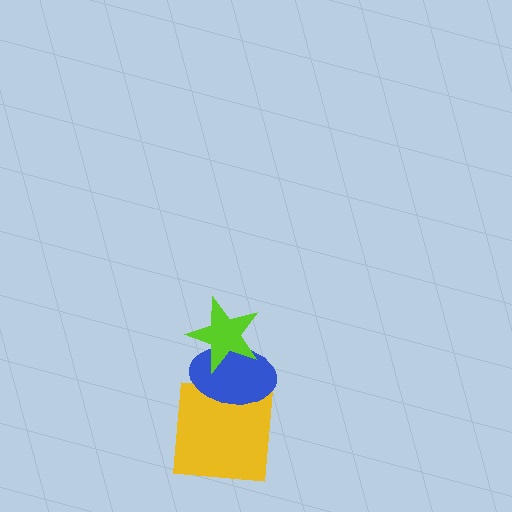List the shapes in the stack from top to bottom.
From top to bottom: the lime star, the blue ellipse, the yellow square.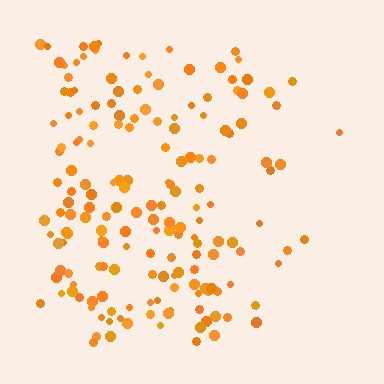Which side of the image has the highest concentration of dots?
The left.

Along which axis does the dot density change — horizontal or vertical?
Horizontal.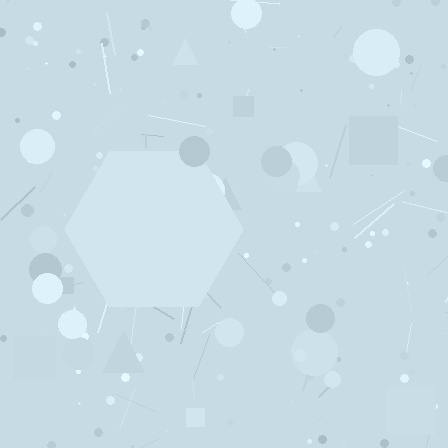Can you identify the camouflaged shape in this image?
The camouflaged shape is a hexagon.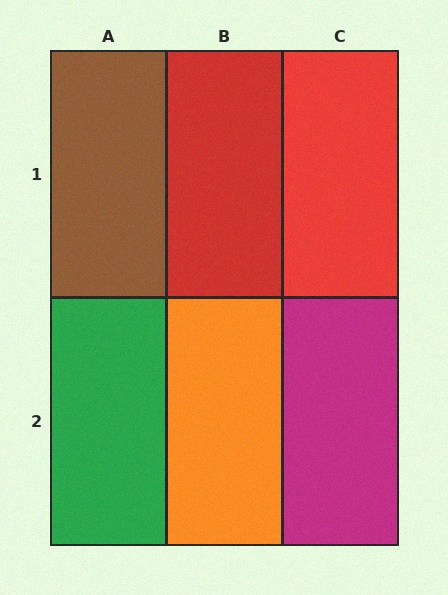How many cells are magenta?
1 cell is magenta.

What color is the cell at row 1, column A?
Brown.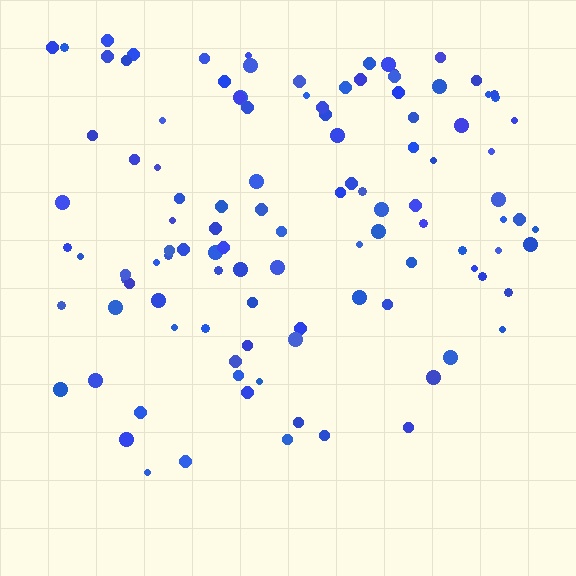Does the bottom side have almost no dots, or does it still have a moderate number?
Still a moderate number, just noticeably fewer than the top.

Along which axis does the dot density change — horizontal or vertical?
Vertical.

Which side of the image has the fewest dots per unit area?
The bottom.